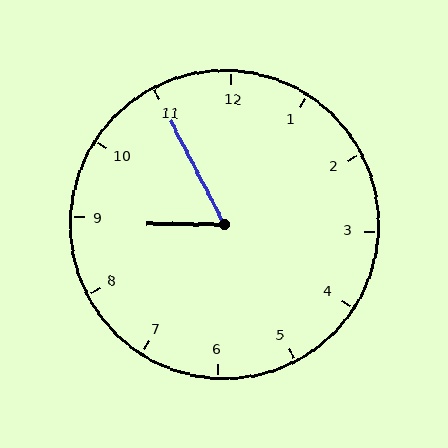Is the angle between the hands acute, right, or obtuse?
It is acute.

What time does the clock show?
8:55.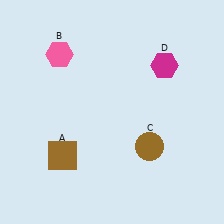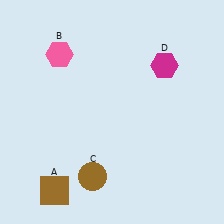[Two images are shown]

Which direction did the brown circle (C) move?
The brown circle (C) moved left.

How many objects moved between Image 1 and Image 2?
2 objects moved between the two images.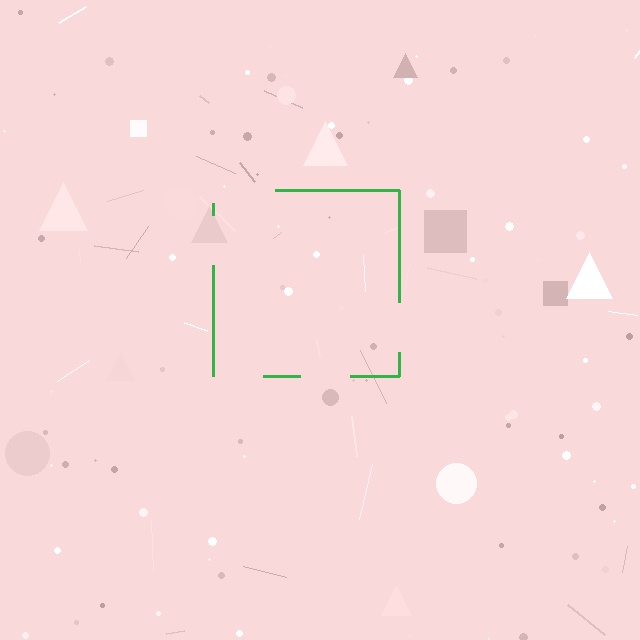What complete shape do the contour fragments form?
The contour fragments form a square.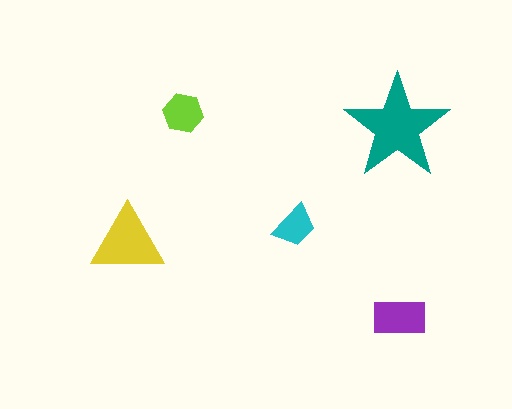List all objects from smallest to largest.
The cyan trapezoid, the lime hexagon, the purple rectangle, the yellow triangle, the teal star.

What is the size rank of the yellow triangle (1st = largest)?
2nd.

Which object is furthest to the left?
The yellow triangle is leftmost.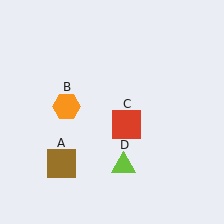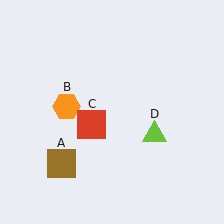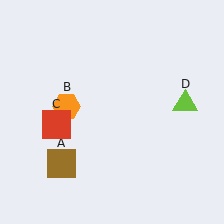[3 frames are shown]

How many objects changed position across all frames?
2 objects changed position: red square (object C), lime triangle (object D).